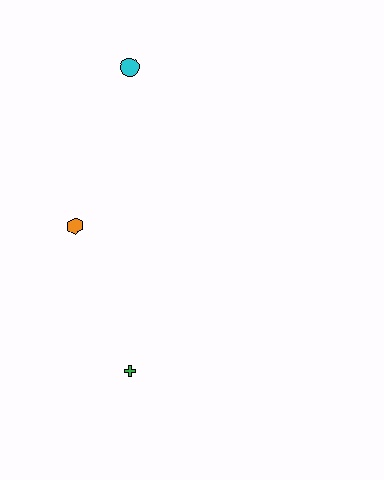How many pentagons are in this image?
There are no pentagons.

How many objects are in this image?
There are 3 objects.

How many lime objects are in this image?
There are no lime objects.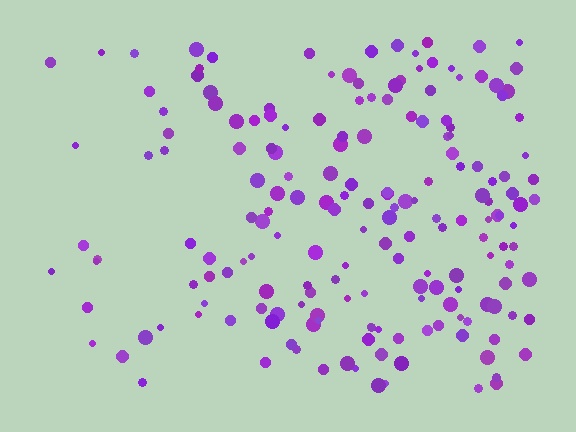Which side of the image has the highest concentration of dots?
The right.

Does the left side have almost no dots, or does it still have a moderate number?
Still a moderate number, just noticeably fewer than the right.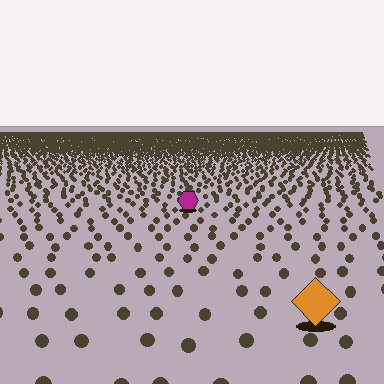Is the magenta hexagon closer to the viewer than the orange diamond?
No. The orange diamond is closer — you can tell from the texture gradient: the ground texture is coarser near it.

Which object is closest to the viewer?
The orange diamond is closest. The texture marks near it are larger and more spread out.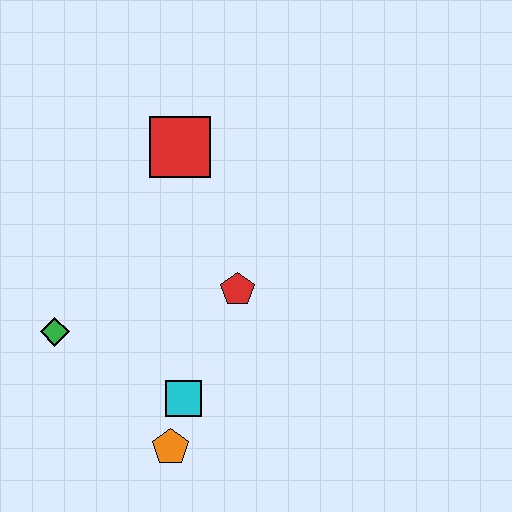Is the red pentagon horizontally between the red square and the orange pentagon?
No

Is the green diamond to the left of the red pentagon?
Yes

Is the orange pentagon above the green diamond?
No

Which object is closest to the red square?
The red pentagon is closest to the red square.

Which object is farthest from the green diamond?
The red square is farthest from the green diamond.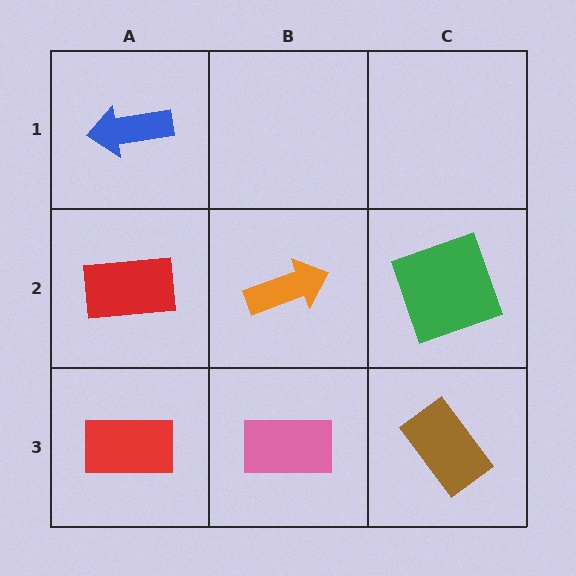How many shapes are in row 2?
3 shapes.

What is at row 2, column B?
An orange arrow.